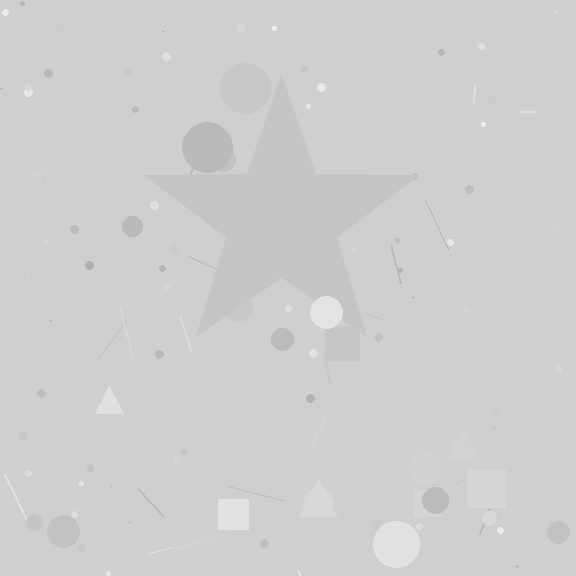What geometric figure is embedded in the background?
A star is embedded in the background.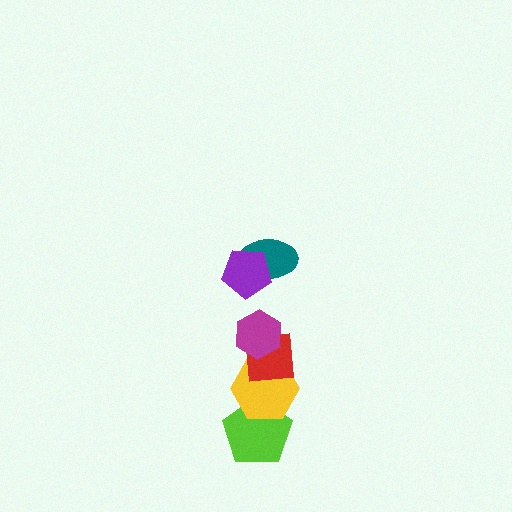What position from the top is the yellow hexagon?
The yellow hexagon is 5th from the top.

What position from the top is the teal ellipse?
The teal ellipse is 2nd from the top.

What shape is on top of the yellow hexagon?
The red square is on top of the yellow hexagon.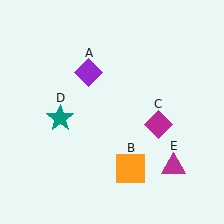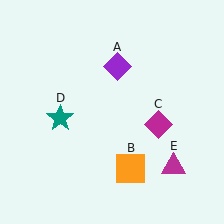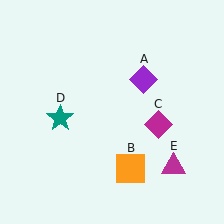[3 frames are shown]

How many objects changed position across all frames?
1 object changed position: purple diamond (object A).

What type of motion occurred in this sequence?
The purple diamond (object A) rotated clockwise around the center of the scene.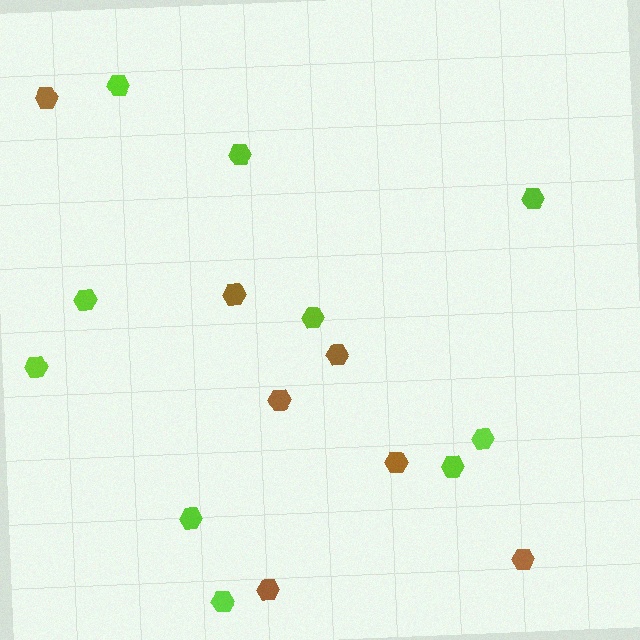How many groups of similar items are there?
There are 2 groups: one group of brown hexagons (7) and one group of lime hexagons (10).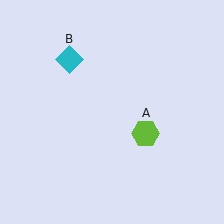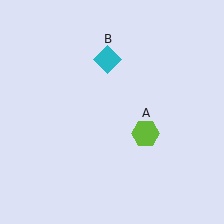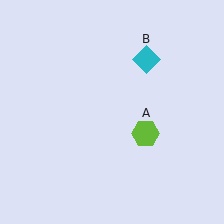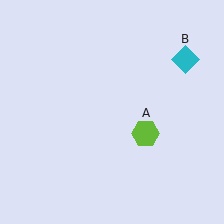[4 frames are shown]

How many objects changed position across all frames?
1 object changed position: cyan diamond (object B).